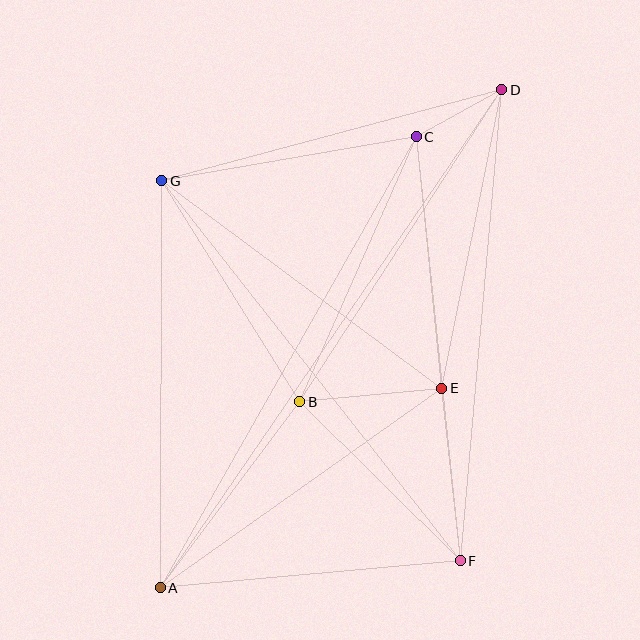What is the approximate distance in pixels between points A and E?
The distance between A and E is approximately 345 pixels.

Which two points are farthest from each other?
Points A and D are farthest from each other.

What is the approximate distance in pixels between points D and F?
The distance between D and F is approximately 473 pixels.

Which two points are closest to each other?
Points C and D are closest to each other.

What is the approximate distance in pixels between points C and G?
The distance between C and G is approximately 258 pixels.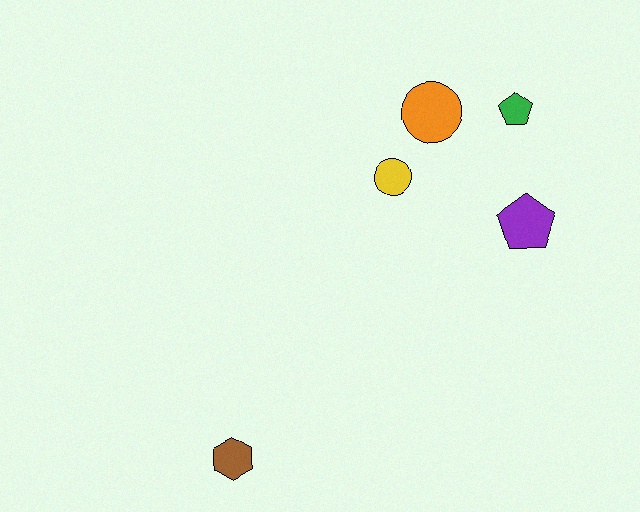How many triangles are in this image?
There are no triangles.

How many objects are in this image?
There are 5 objects.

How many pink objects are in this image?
There are no pink objects.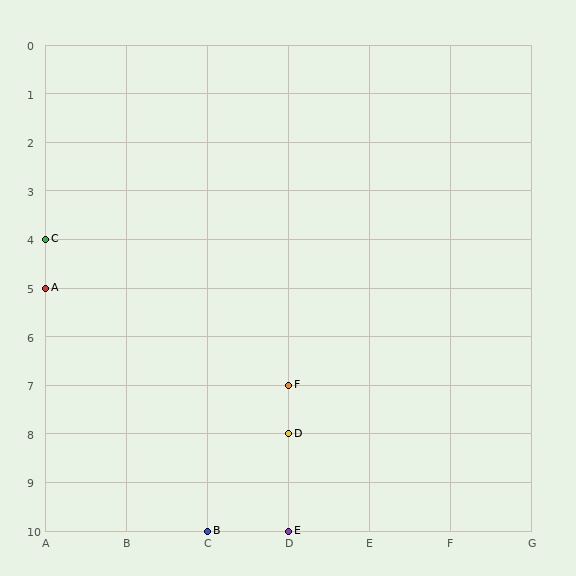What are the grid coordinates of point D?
Point D is at grid coordinates (D, 8).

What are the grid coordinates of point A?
Point A is at grid coordinates (A, 5).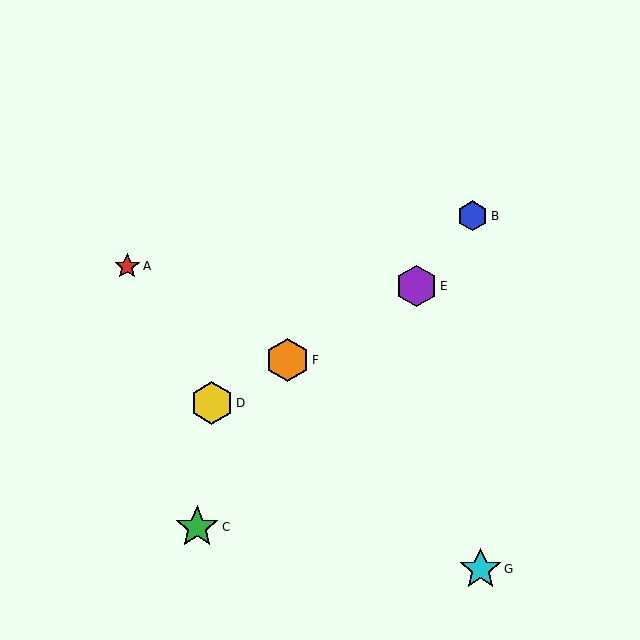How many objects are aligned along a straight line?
3 objects (D, E, F) are aligned along a straight line.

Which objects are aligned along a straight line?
Objects D, E, F are aligned along a straight line.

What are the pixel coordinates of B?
Object B is at (473, 216).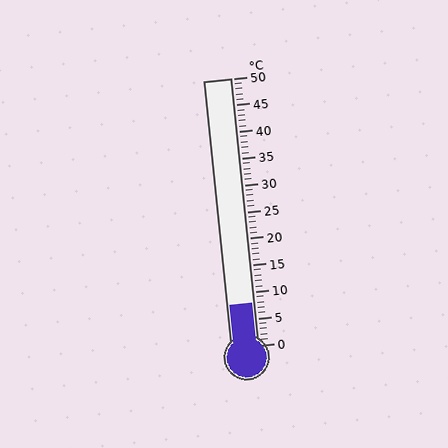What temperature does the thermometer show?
The thermometer shows approximately 8°C.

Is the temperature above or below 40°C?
The temperature is below 40°C.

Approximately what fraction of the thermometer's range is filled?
The thermometer is filled to approximately 15% of its range.